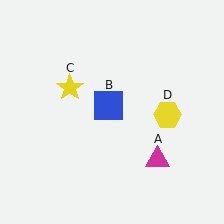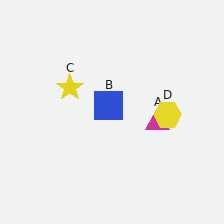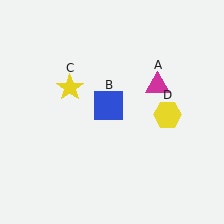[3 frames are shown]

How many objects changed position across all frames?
1 object changed position: magenta triangle (object A).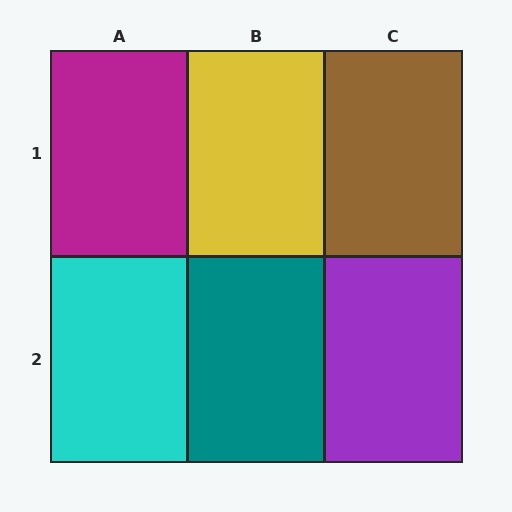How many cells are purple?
1 cell is purple.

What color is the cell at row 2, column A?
Cyan.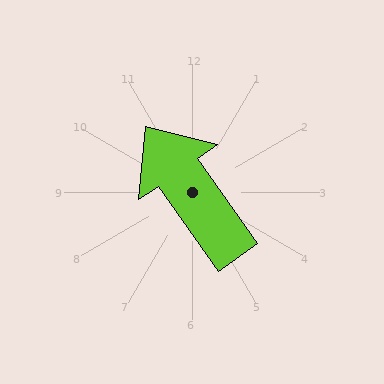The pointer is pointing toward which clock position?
Roughly 11 o'clock.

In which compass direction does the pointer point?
Northwest.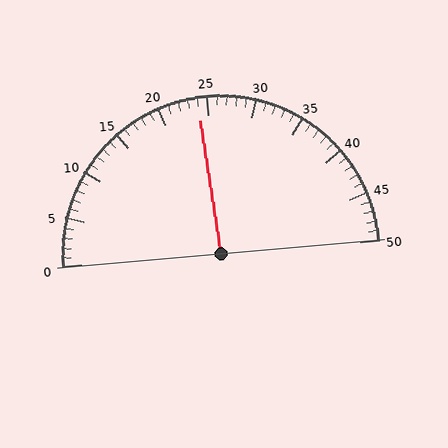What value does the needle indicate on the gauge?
The needle indicates approximately 24.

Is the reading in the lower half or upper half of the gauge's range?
The reading is in the lower half of the range (0 to 50).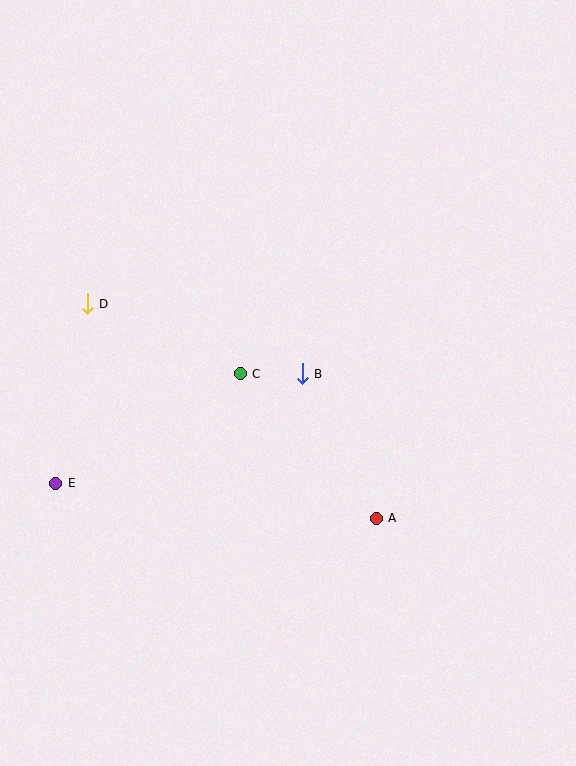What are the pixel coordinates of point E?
Point E is at (56, 483).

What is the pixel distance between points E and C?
The distance between E and C is 214 pixels.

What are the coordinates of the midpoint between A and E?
The midpoint between A and E is at (216, 501).